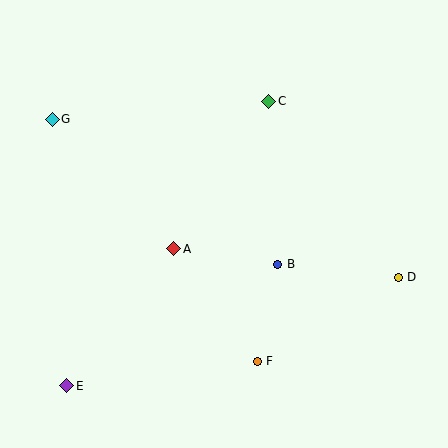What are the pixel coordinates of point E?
Point E is at (67, 386).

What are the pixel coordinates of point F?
Point F is at (257, 362).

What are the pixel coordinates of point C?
Point C is at (269, 101).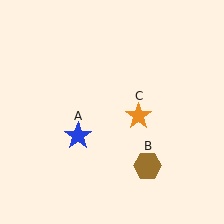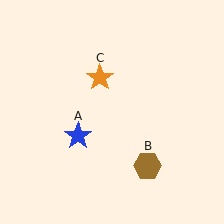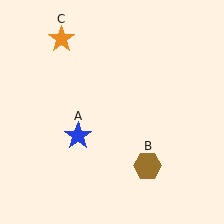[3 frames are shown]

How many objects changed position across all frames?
1 object changed position: orange star (object C).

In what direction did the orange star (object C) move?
The orange star (object C) moved up and to the left.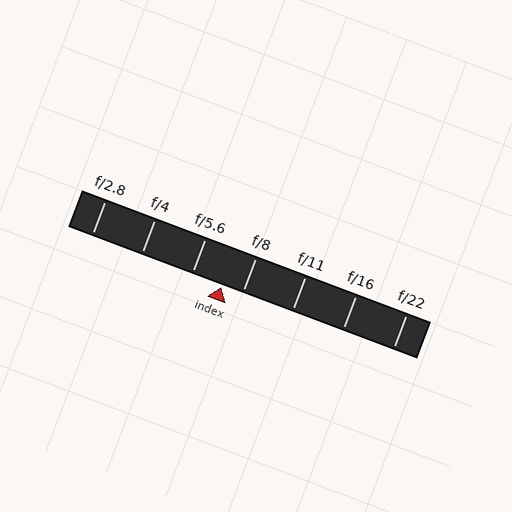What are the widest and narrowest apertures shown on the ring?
The widest aperture shown is f/2.8 and the narrowest is f/22.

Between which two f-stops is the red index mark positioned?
The index mark is between f/5.6 and f/8.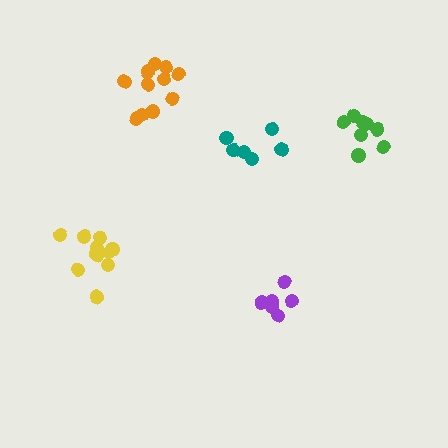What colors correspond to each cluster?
The clusters are colored: green, purple, yellow, orange, teal.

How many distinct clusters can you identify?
There are 5 distinct clusters.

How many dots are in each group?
Group 1: 8 dots, Group 2: 6 dots, Group 3: 11 dots, Group 4: 11 dots, Group 5: 6 dots (42 total).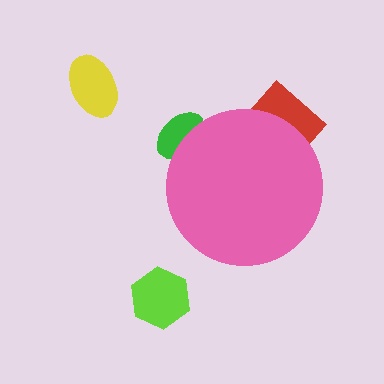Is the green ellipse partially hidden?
Yes, the green ellipse is partially hidden behind the pink circle.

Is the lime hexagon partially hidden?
No, the lime hexagon is fully visible.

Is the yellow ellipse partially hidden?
No, the yellow ellipse is fully visible.